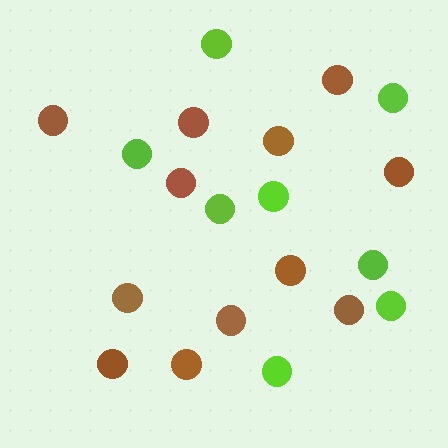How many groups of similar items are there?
There are 2 groups: one group of lime circles (8) and one group of brown circles (12).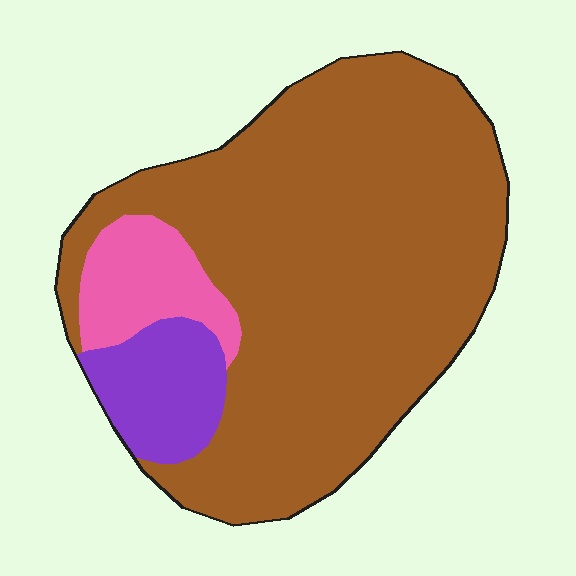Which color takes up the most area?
Brown, at roughly 80%.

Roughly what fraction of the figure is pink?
Pink covers about 10% of the figure.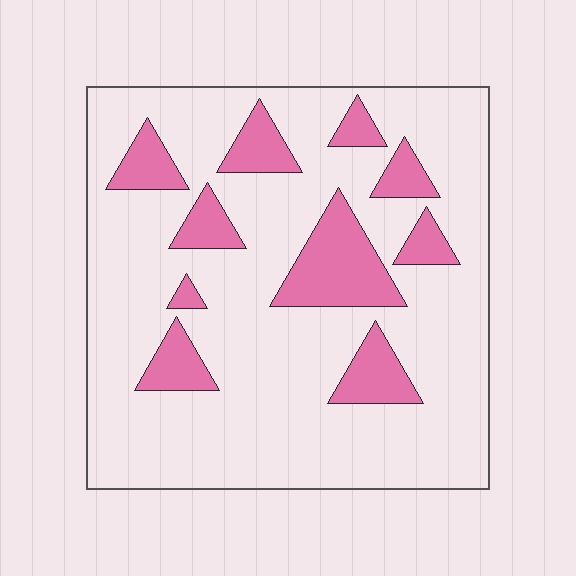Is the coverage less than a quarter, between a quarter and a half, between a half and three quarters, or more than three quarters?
Less than a quarter.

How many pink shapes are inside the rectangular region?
10.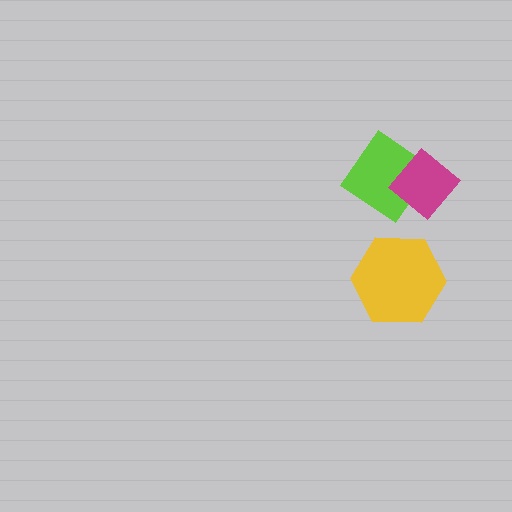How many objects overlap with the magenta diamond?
1 object overlaps with the magenta diamond.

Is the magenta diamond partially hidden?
No, no other shape covers it.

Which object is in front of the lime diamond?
The magenta diamond is in front of the lime diamond.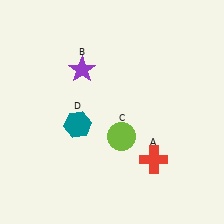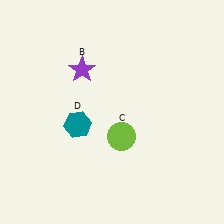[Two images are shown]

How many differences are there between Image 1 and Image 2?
There is 1 difference between the two images.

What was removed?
The red cross (A) was removed in Image 2.